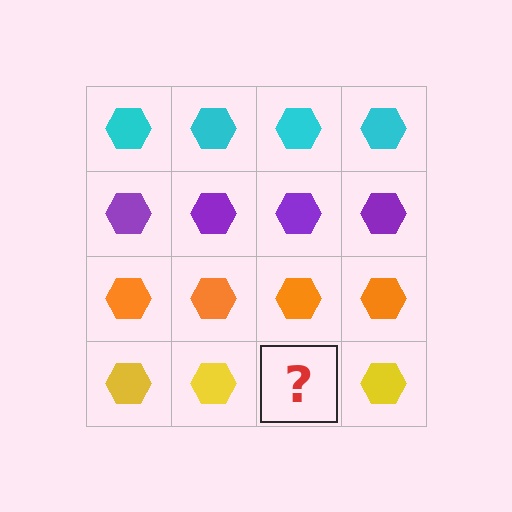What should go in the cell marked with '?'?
The missing cell should contain a yellow hexagon.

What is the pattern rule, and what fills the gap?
The rule is that each row has a consistent color. The gap should be filled with a yellow hexagon.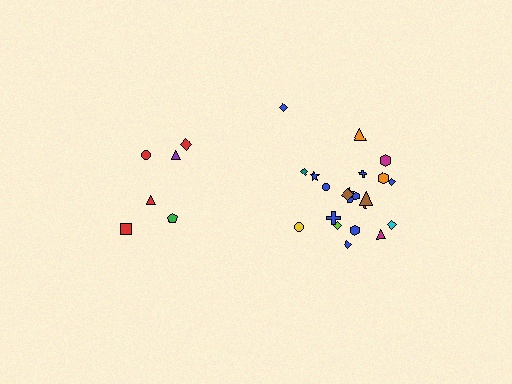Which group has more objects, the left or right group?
The right group.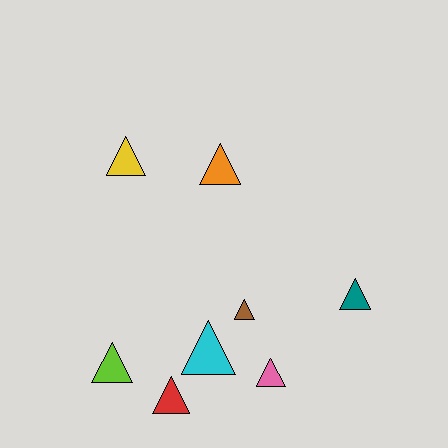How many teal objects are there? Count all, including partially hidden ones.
There is 1 teal object.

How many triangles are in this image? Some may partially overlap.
There are 8 triangles.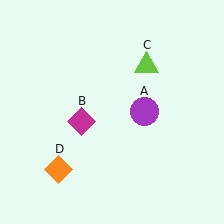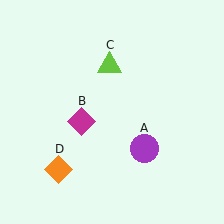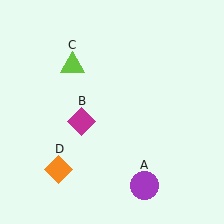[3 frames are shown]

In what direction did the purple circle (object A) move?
The purple circle (object A) moved down.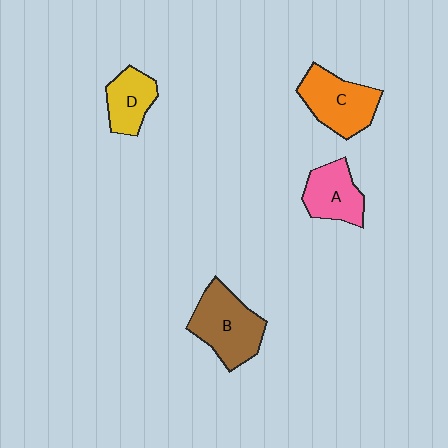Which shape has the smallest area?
Shape D (yellow).